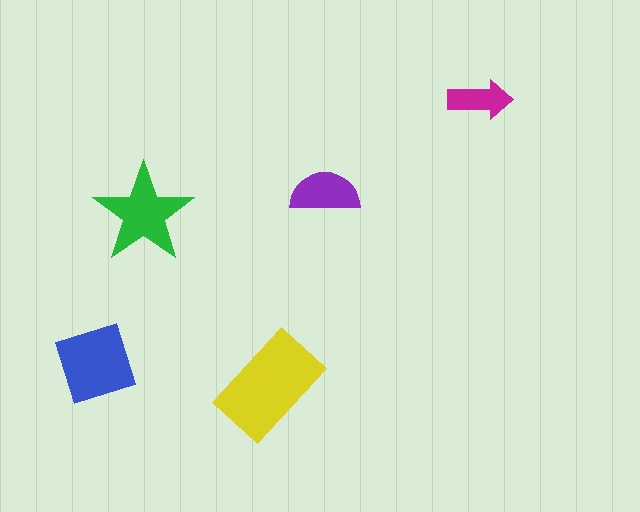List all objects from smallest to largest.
The magenta arrow, the purple semicircle, the green star, the blue square, the yellow rectangle.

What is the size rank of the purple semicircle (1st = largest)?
4th.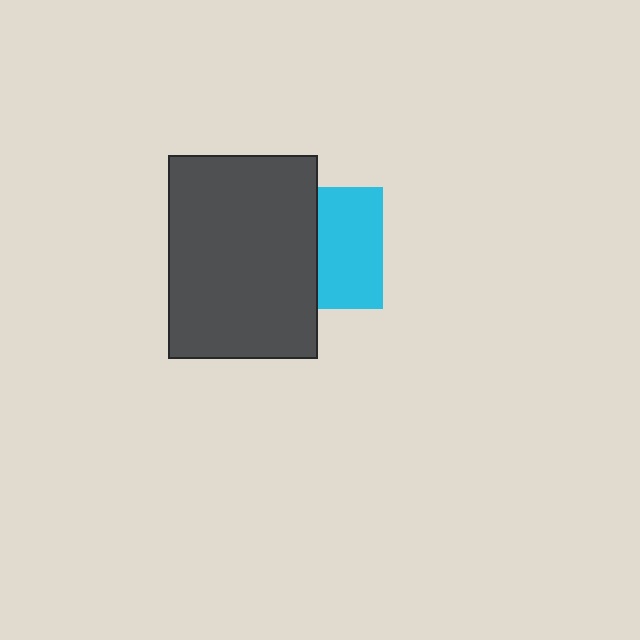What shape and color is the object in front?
The object in front is a dark gray rectangle.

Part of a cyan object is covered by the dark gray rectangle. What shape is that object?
It is a square.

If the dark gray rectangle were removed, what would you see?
You would see the complete cyan square.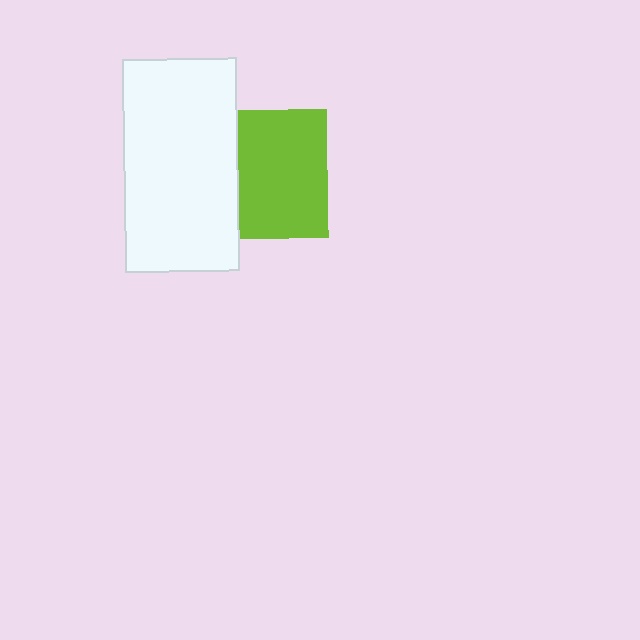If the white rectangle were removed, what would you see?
You would see the complete lime square.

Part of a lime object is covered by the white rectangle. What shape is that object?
It is a square.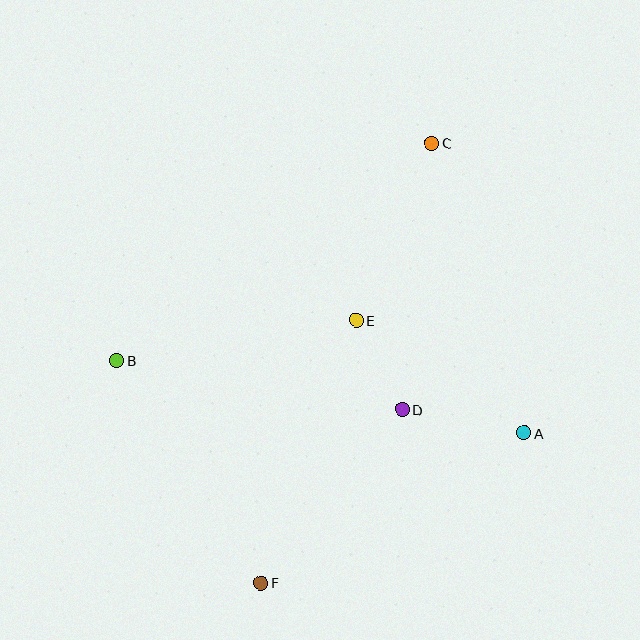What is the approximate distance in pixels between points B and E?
The distance between B and E is approximately 243 pixels.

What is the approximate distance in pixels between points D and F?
The distance between D and F is approximately 224 pixels.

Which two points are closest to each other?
Points D and E are closest to each other.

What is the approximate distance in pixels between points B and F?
The distance between B and F is approximately 265 pixels.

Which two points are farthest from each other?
Points C and F are farthest from each other.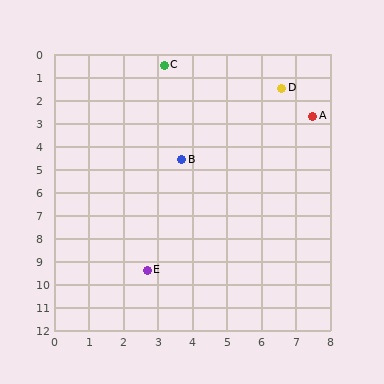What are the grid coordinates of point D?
Point D is at approximately (6.6, 1.5).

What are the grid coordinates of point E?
Point E is at approximately (2.7, 9.4).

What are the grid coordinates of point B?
Point B is at approximately (3.7, 4.6).